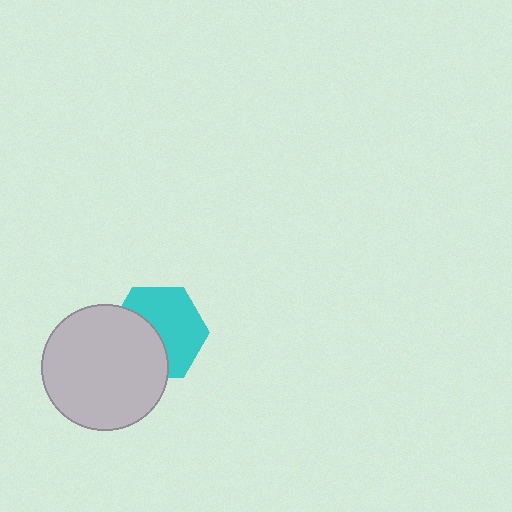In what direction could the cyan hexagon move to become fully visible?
The cyan hexagon could move toward the upper-right. That would shift it out from behind the light gray circle entirely.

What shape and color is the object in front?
The object in front is a light gray circle.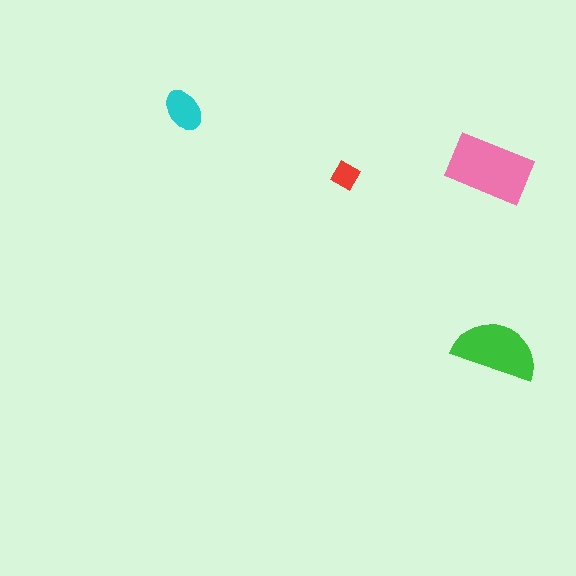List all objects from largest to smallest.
The pink rectangle, the green semicircle, the cyan ellipse, the red diamond.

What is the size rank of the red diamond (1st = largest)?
4th.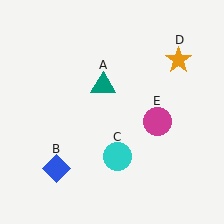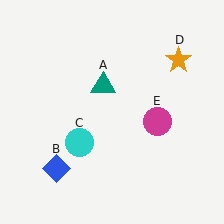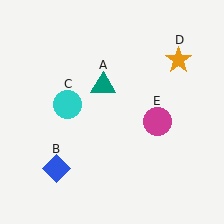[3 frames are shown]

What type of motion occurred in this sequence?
The cyan circle (object C) rotated clockwise around the center of the scene.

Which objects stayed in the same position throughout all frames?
Teal triangle (object A) and blue diamond (object B) and orange star (object D) and magenta circle (object E) remained stationary.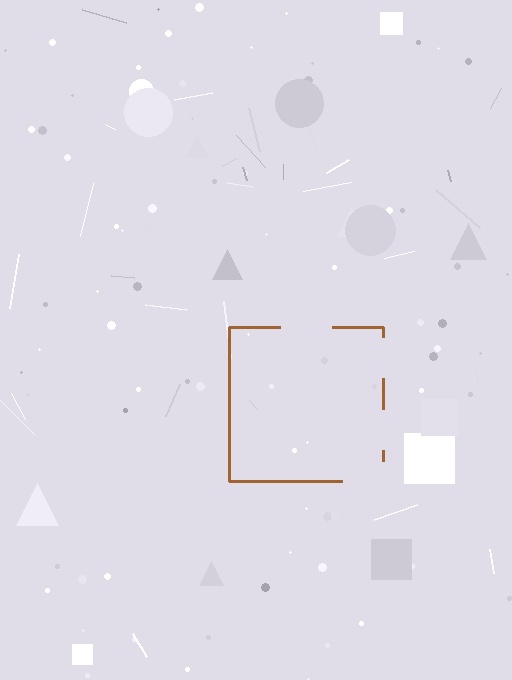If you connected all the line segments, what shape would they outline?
They would outline a square.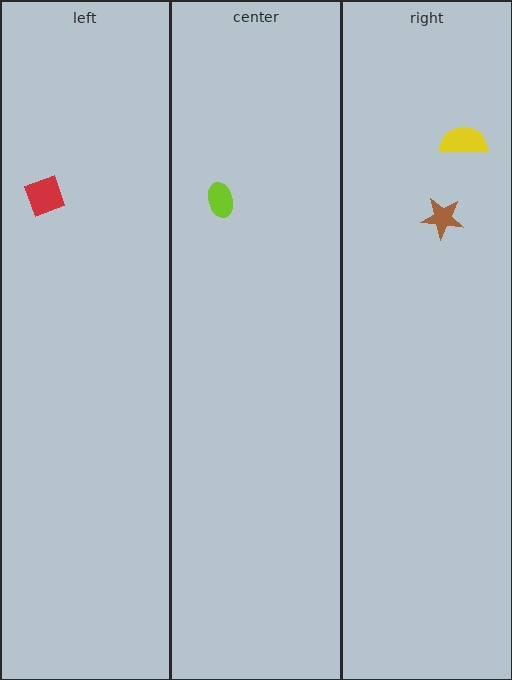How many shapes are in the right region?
2.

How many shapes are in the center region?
1.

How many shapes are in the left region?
1.